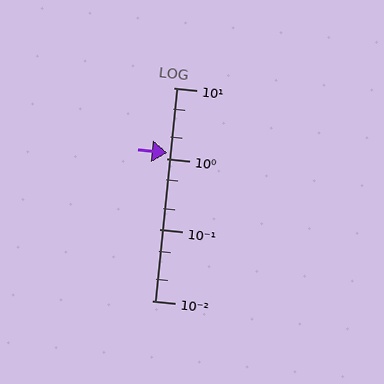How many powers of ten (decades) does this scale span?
The scale spans 3 decades, from 0.01 to 10.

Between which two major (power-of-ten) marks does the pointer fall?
The pointer is between 1 and 10.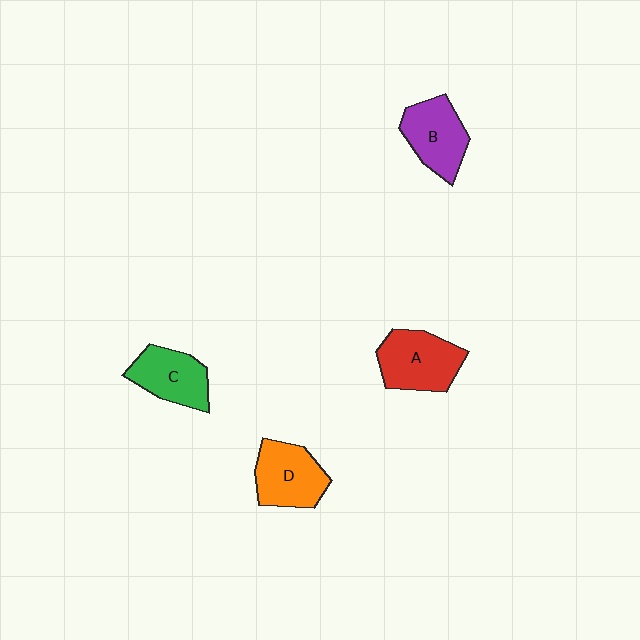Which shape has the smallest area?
Shape C (green).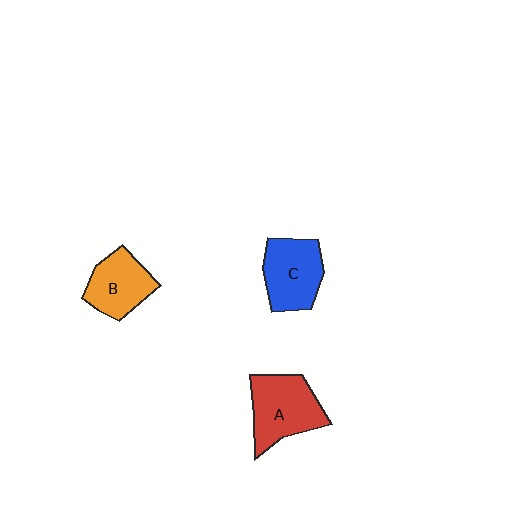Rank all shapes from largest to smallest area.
From largest to smallest: A (red), C (blue), B (orange).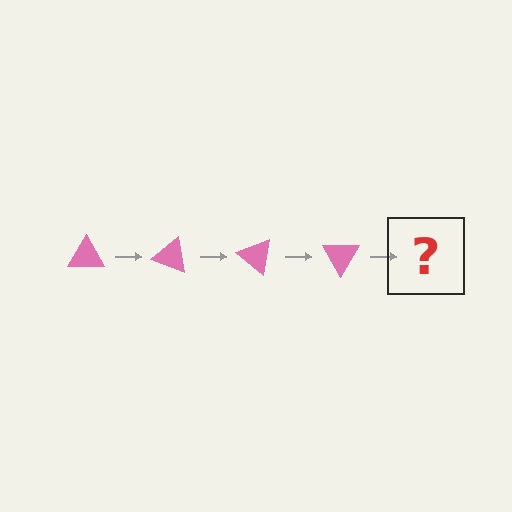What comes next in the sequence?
The next element should be a pink triangle rotated 80 degrees.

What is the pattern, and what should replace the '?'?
The pattern is that the triangle rotates 20 degrees each step. The '?' should be a pink triangle rotated 80 degrees.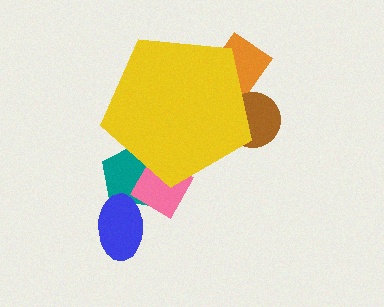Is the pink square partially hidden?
Yes, the pink square is partially hidden behind the yellow pentagon.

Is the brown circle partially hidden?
Yes, the brown circle is partially hidden behind the yellow pentagon.